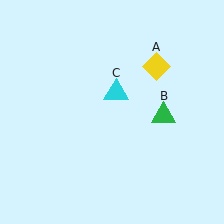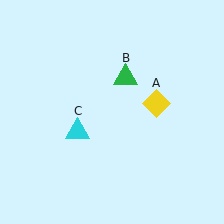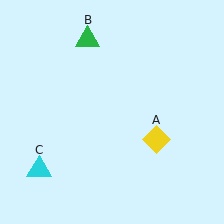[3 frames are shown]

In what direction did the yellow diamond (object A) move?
The yellow diamond (object A) moved down.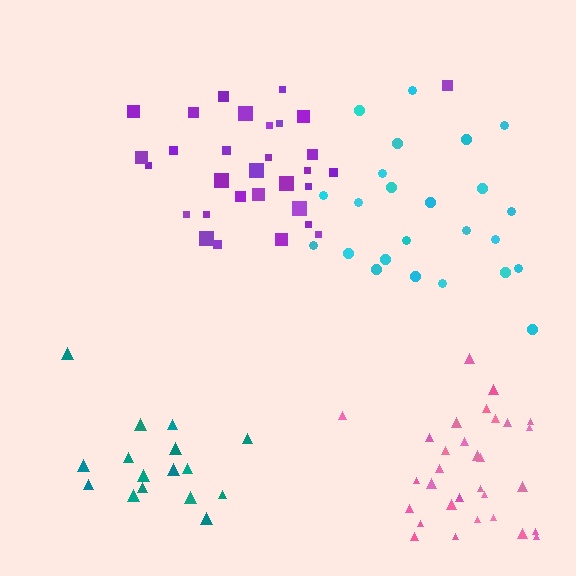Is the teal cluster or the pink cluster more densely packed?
Pink.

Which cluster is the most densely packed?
Pink.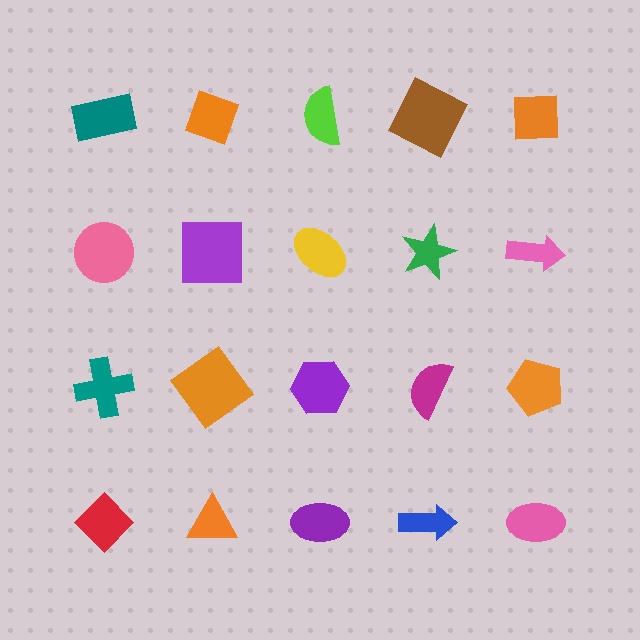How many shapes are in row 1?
5 shapes.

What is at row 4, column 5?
A pink ellipse.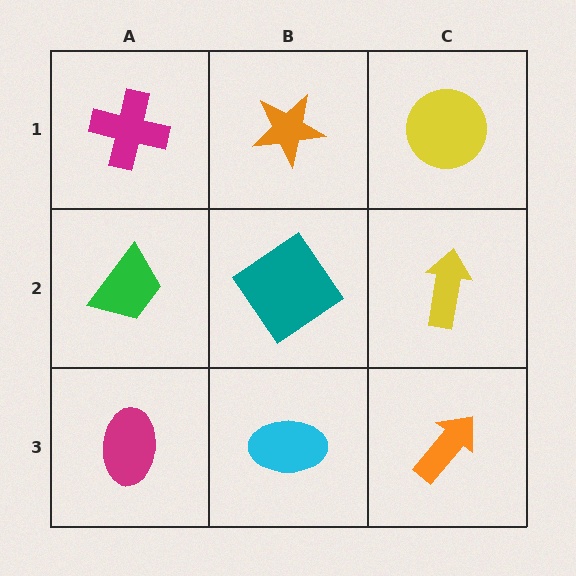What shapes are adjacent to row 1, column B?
A teal diamond (row 2, column B), a magenta cross (row 1, column A), a yellow circle (row 1, column C).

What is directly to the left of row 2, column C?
A teal diamond.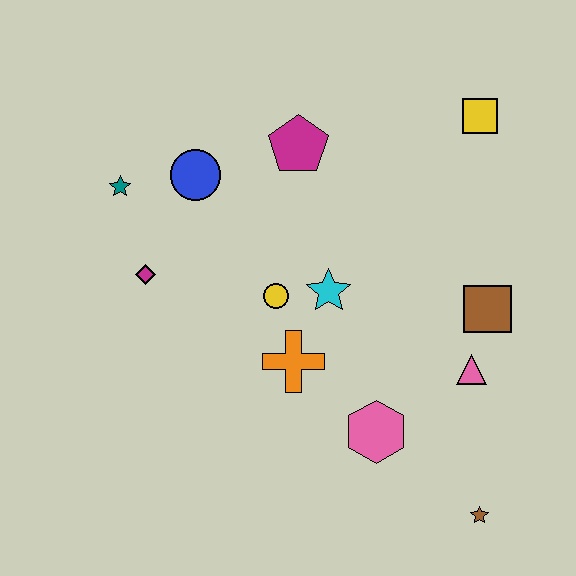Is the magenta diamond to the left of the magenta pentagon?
Yes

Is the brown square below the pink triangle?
No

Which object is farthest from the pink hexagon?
The teal star is farthest from the pink hexagon.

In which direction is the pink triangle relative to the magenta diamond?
The pink triangle is to the right of the magenta diamond.